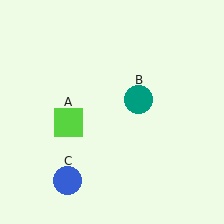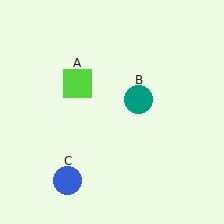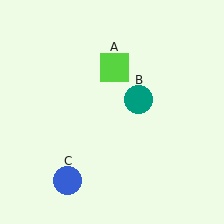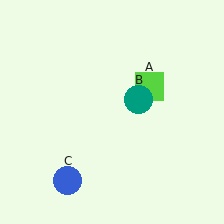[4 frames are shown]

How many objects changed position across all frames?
1 object changed position: lime square (object A).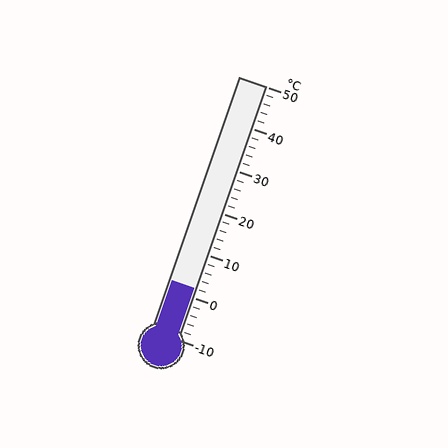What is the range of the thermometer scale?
The thermometer scale ranges from -10°C to 50°C.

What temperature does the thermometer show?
The thermometer shows approximately 2°C.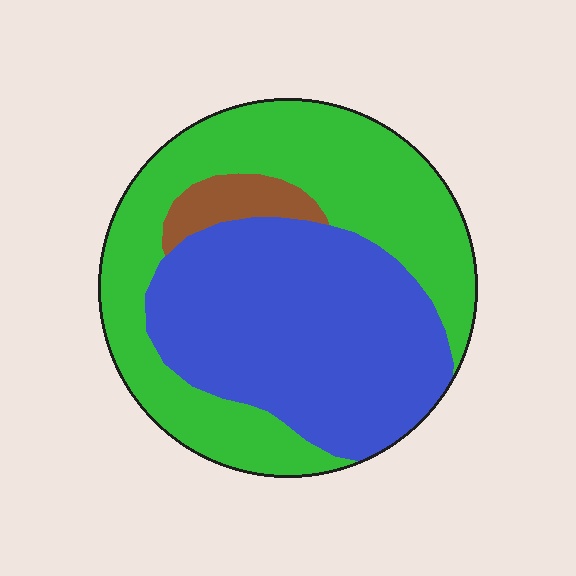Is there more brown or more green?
Green.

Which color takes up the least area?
Brown, at roughly 5%.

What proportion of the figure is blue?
Blue takes up about one half (1/2) of the figure.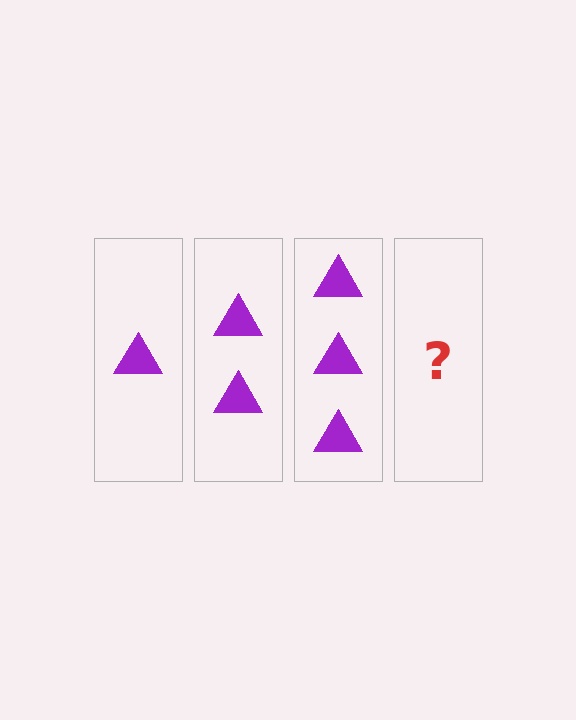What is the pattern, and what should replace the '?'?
The pattern is that each step adds one more triangle. The '?' should be 4 triangles.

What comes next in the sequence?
The next element should be 4 triangles.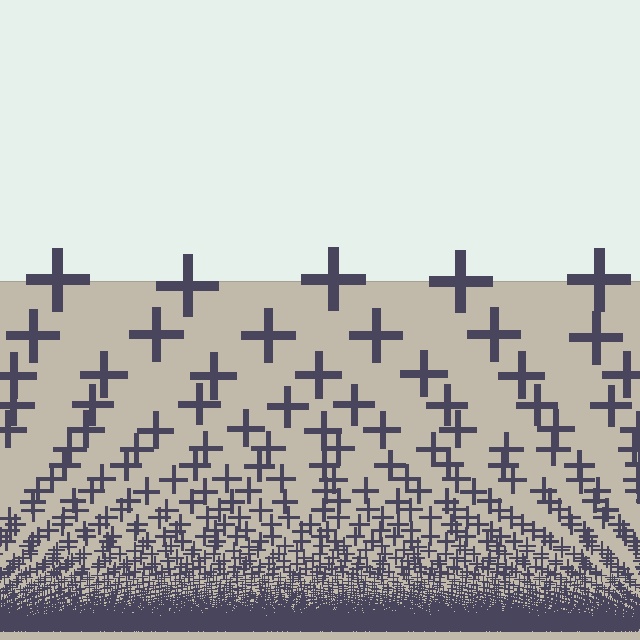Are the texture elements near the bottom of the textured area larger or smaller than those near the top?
Smaller. The gradient is inverted — elements near the bottom are smaller and denser.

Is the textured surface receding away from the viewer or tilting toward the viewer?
The surface appears to tilt toward the viewer. Texture elements get larger and sparser toward the top.